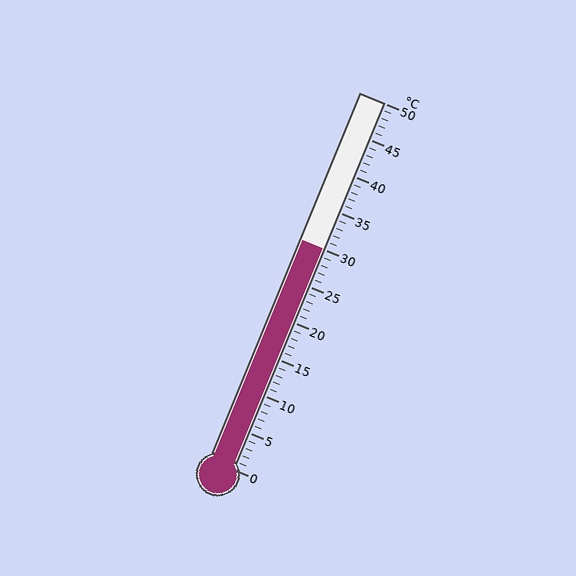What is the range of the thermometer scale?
The thermometer scale ranges from 0°C to 50°C.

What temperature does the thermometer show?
The thermometer shows approximately 30°C.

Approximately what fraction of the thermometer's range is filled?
The thermometer is filled to approximately 60% of its range.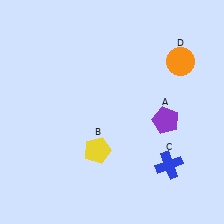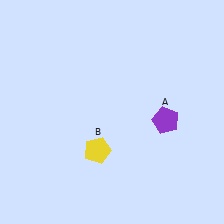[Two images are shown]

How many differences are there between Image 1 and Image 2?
There are 2 differences between the two images.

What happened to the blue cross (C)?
The blue cross (C) was removed in Image 2. It was in the bottom-right area of Image 1.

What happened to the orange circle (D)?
The orange circle (D) was removed in Image 2. It was in the top-right area of Image 1.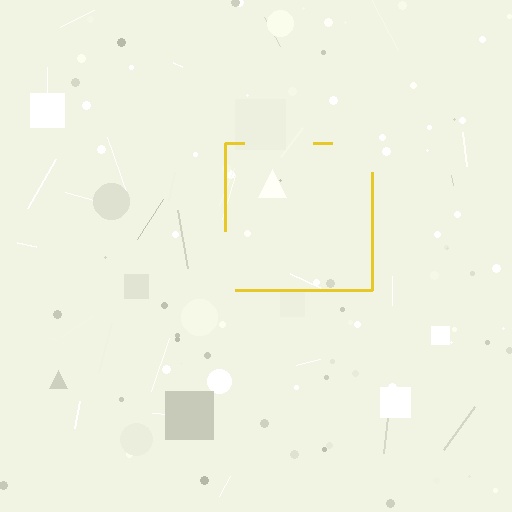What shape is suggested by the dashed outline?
The dashed outline suggests a square.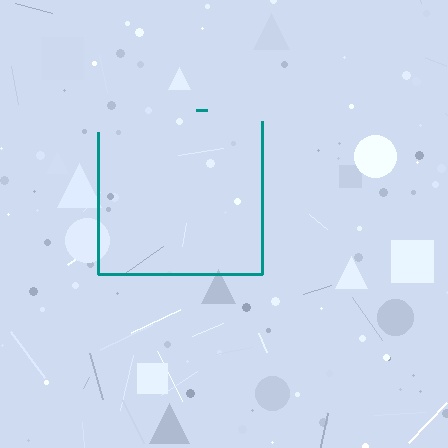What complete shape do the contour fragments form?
The contour fragments form a square.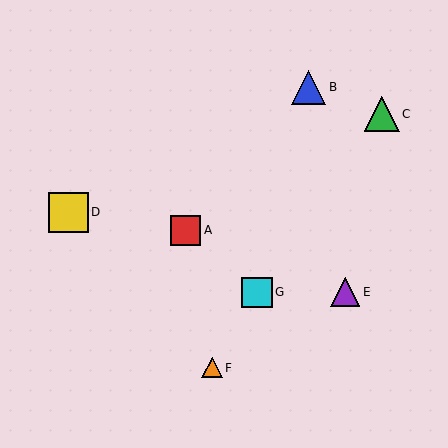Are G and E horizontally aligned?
Yes, both are at y≈292.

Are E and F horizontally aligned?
No, E is at y≈292 and F is at y≈368.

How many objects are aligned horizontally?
2 objects (E, G) are aligned horizontally.